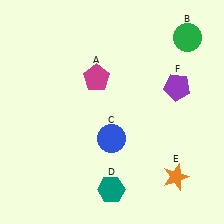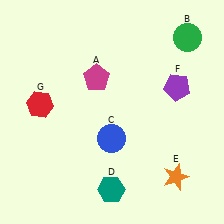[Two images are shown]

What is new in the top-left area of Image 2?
A red hexagon (G) was added in the top-left area of Image 2.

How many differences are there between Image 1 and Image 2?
There is 1 difference between the two images.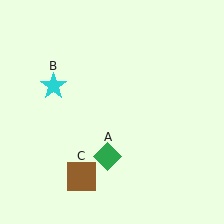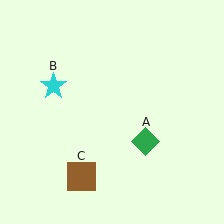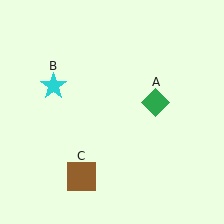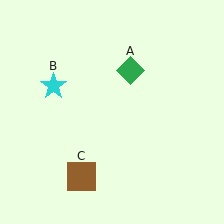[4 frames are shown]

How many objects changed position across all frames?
1 object changed position: green diamond (object A).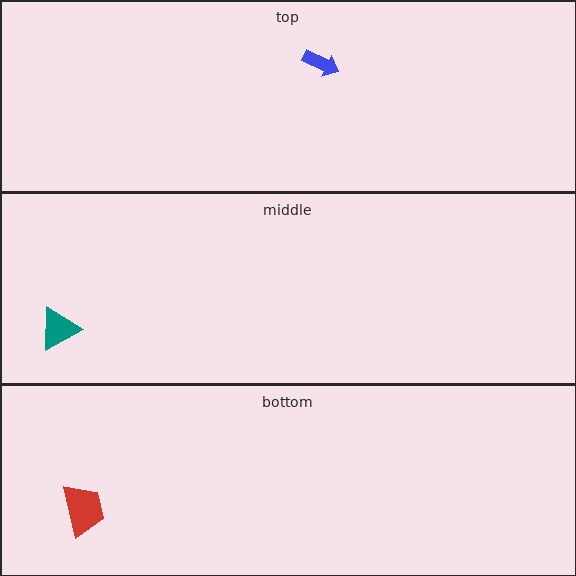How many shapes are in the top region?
1.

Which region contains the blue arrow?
The top region.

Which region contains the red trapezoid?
The bottom region.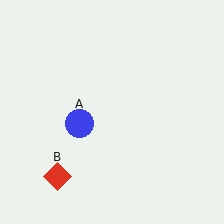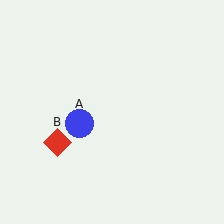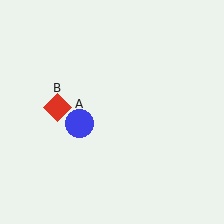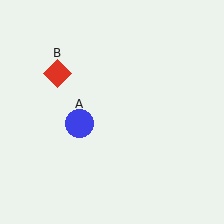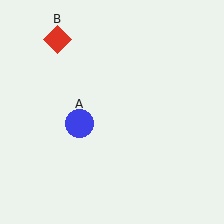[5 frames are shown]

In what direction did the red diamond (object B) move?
The red diamond (object B) moved up.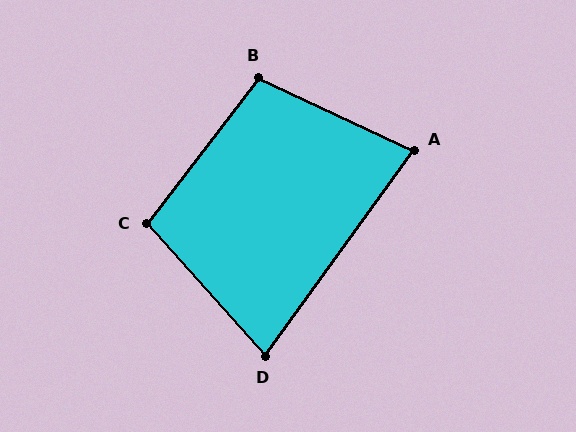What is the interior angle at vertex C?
Approximately 101 degrees (obtuse).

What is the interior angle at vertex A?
Approximately 79 degrees (acute).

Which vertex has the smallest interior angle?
D, at approximately 78 degrees.